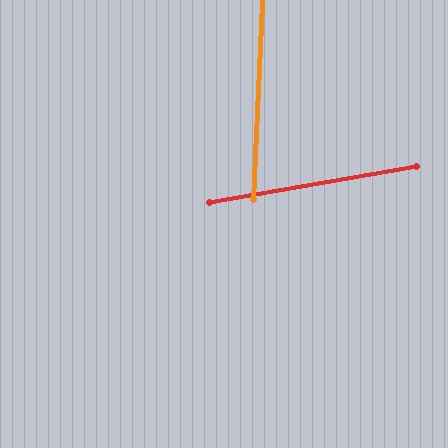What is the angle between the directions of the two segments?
Approximately 78 degrees.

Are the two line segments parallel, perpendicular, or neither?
Neither parallel nor perpendicular — they differ by about 78°.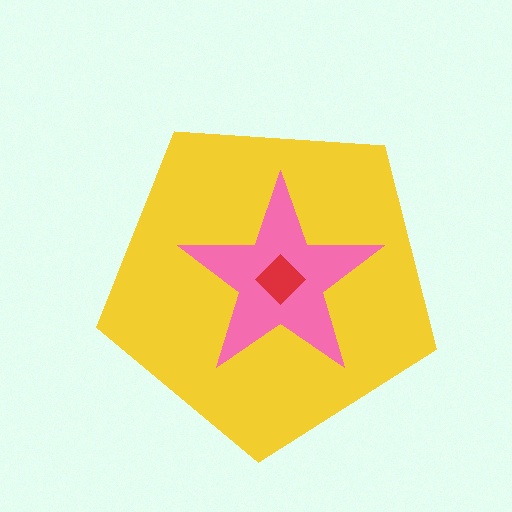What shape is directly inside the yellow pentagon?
The pink star.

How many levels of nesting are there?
3.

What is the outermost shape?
The yellow pentagon.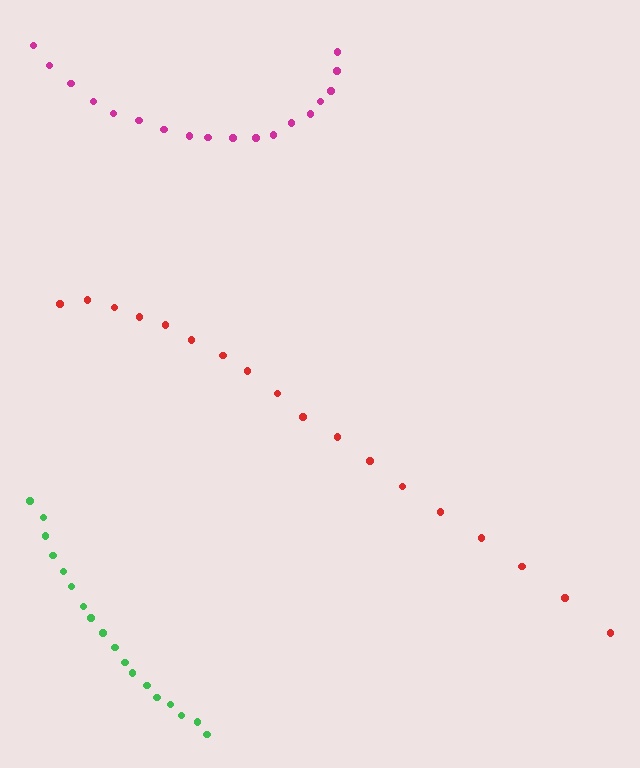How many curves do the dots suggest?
There are 3 distinct paths.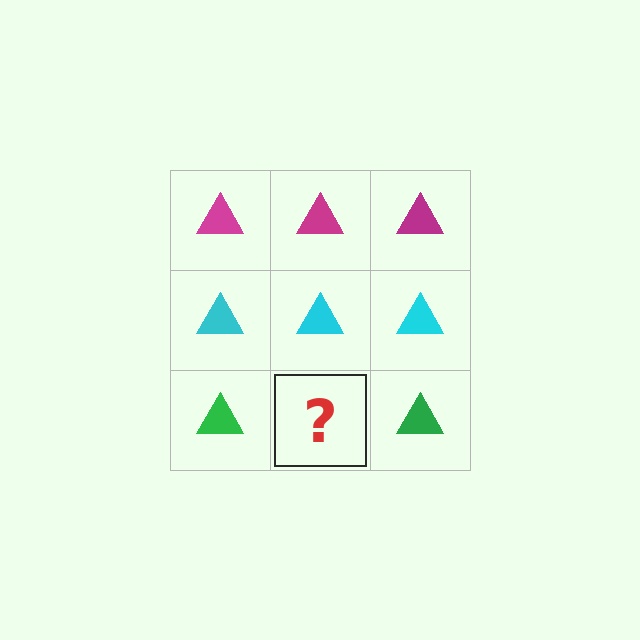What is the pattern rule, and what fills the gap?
The rule is that each row has a consistent color. The gap should be filled with a green triangle.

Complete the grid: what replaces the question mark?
The question mark should be replaced with a green triangle.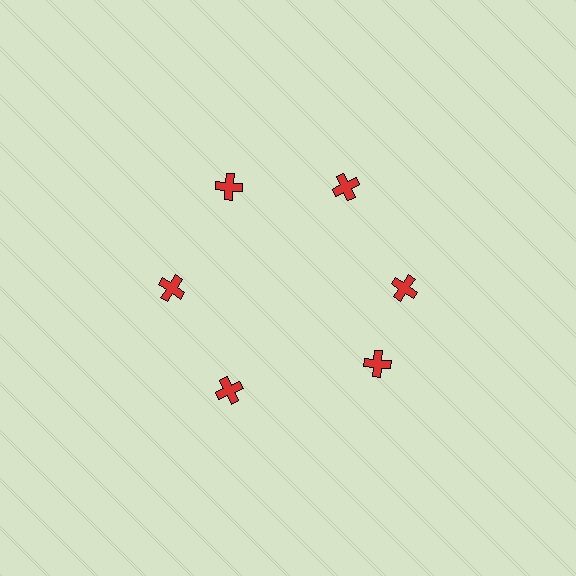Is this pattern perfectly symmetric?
No. The 6 red crosses are arranged in a ring, but one element near the 5 o'clock position is rotated out of alignment along the ring, breaking the 6-fold rotational symmetry.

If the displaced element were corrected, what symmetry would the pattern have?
It would have 6-fold rotational symmetry — the pattern would map onto itself every 60 degrees.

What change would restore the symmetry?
The symmetry would be restored by rotating it back into even spacing with its neighbors so that all 6 crosses sit at equal angles and equal distance from the center.